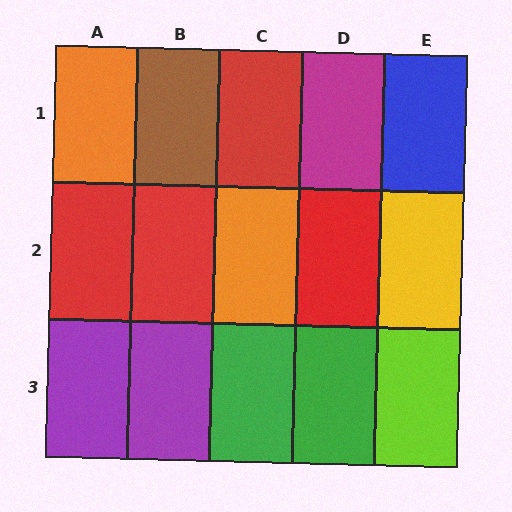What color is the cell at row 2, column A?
Red.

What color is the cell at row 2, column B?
Red.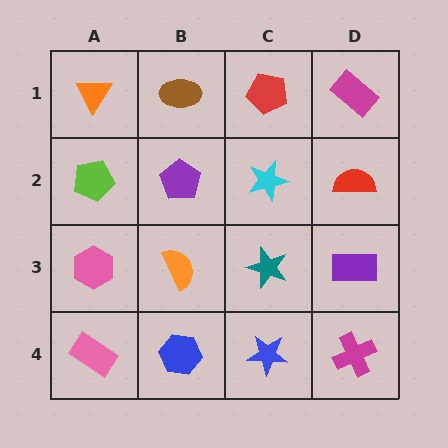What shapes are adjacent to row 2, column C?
A red pentagon (row 1, column C), a teal star (row 3, column C), a purple pentagon (row 2, column B), a red semicircle (row 2, column D).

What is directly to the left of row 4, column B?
A pink rectangle.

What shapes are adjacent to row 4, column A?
A pink hexagon (row 3, column A), a blue hexagon (row 4, column B).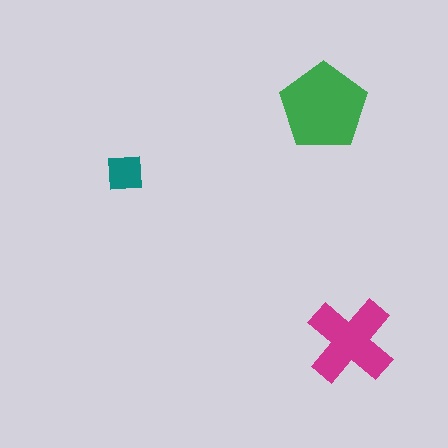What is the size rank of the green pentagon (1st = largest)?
1st.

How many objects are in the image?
There are 3 objects in the image.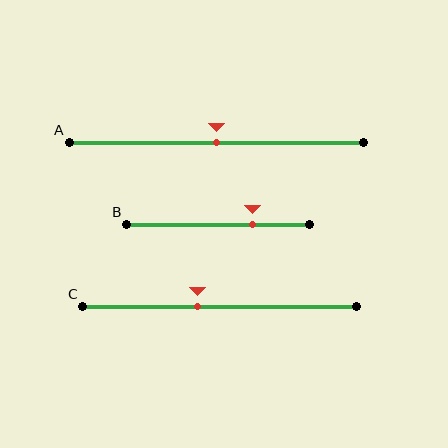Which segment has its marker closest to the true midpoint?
Segment A has its marker closest to the true midpoint.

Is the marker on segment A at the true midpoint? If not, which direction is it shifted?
Yes, the marker on segment A is at the true midpoint.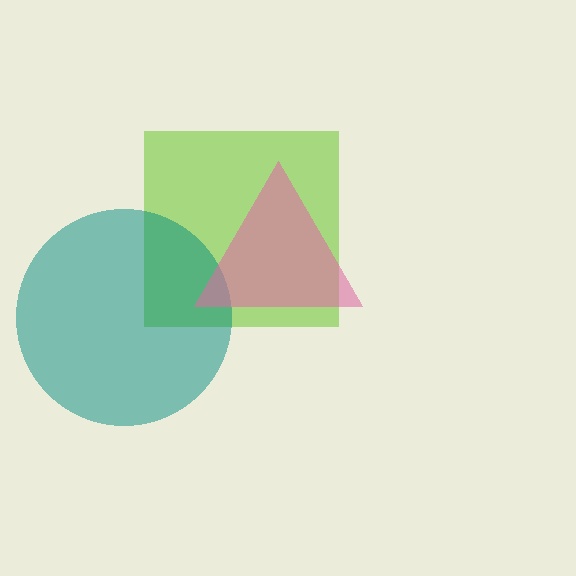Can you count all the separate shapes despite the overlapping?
Yes, there are 3 separate shapes.